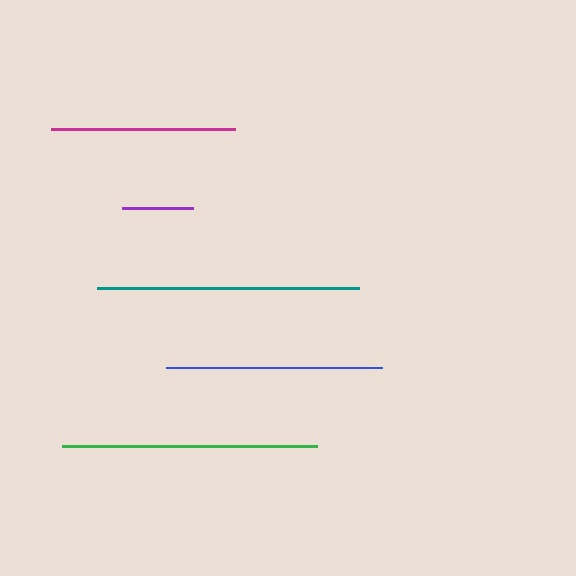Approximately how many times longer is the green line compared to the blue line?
The green line is approximately 1.2 times the length of the blue line.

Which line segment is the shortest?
The purple line is the shortest at approximately 71 pixels.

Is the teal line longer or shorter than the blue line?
The teal line is longer than the blue line.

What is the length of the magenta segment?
The magenta segment is approximately 184 pixels long.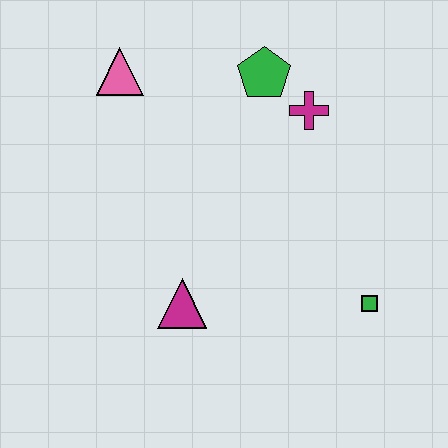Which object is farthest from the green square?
The pink triangle is farthest from the green square.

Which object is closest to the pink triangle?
The green pentagon is closest to the pink triangle.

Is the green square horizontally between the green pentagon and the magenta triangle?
No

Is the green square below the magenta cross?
Yes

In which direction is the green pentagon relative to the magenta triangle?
The green pentagon is above the magenta triangle.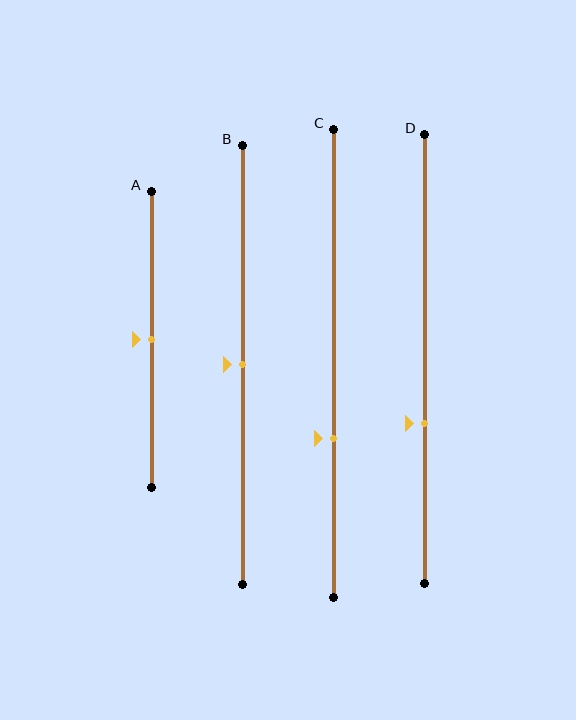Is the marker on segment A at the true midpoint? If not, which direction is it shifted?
Yes, the marker on segment A is at the true midpoint.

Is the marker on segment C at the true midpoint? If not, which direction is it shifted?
No, the marker on segment C is shifted downward by about 16% of the segment length.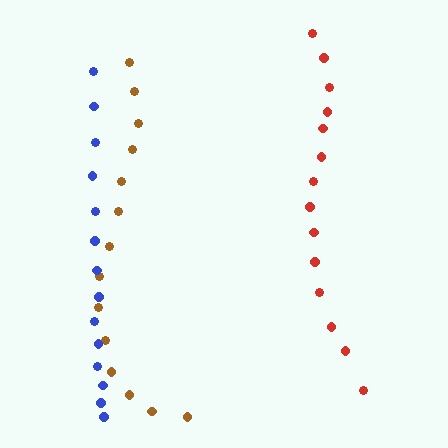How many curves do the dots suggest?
There are 3 distinct paths.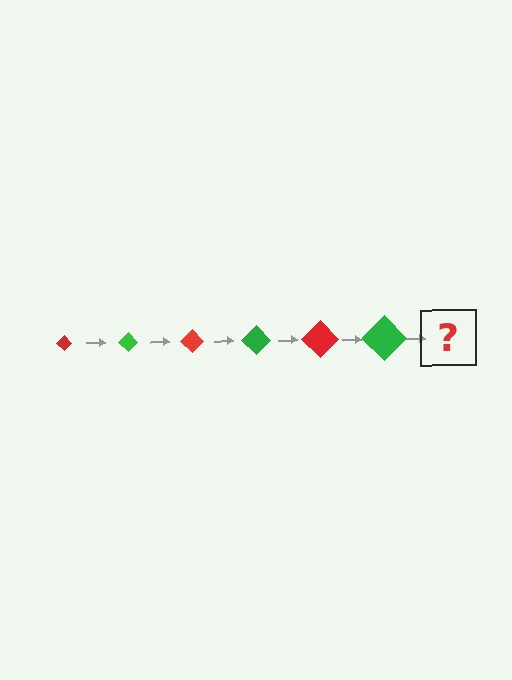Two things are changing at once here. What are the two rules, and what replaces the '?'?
The two rules are that the diamond grows larger each step and the color cycles through red and green. The '?' should be a red diamond, larger than the previous one.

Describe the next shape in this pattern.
It should be a red diamond, larger than the previous one.